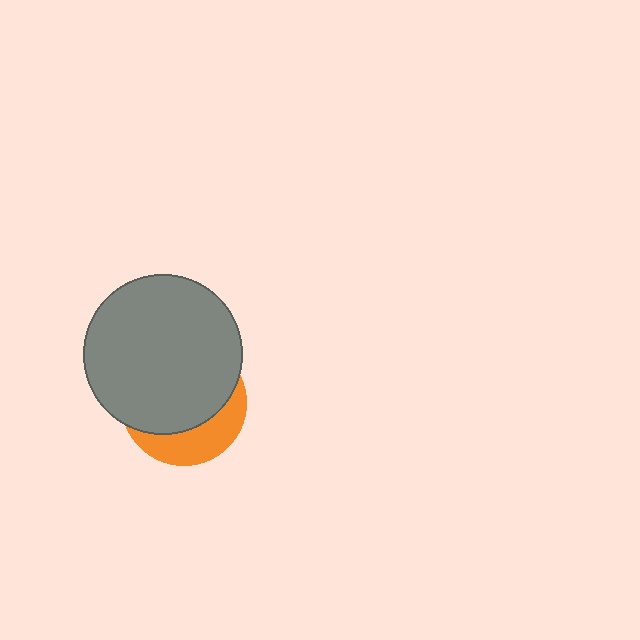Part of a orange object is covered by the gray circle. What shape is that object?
It is a circle.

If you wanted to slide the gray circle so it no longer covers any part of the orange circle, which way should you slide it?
Slide it up — that is the most direct way to separate the two shapes.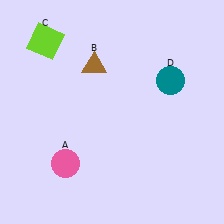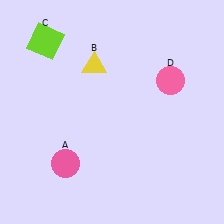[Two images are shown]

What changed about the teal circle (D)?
In Image 1, D is teal. In Image 2, it changed to pink.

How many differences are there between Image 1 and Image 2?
There are 2 differences between the two images.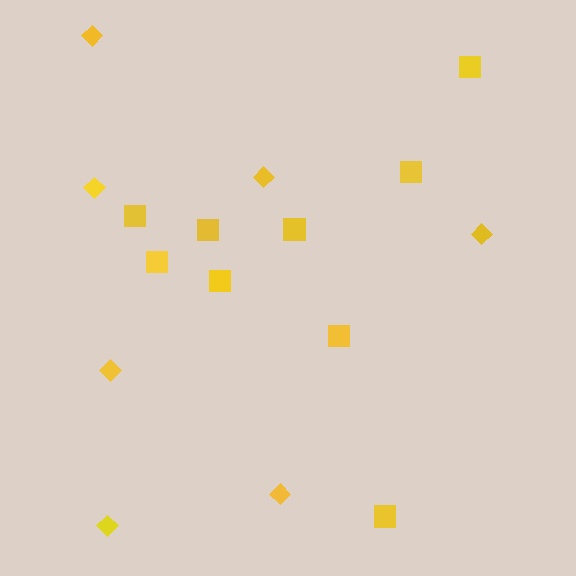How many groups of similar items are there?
There are 2 groups: one group of squares (9) and one group of diamonds (7).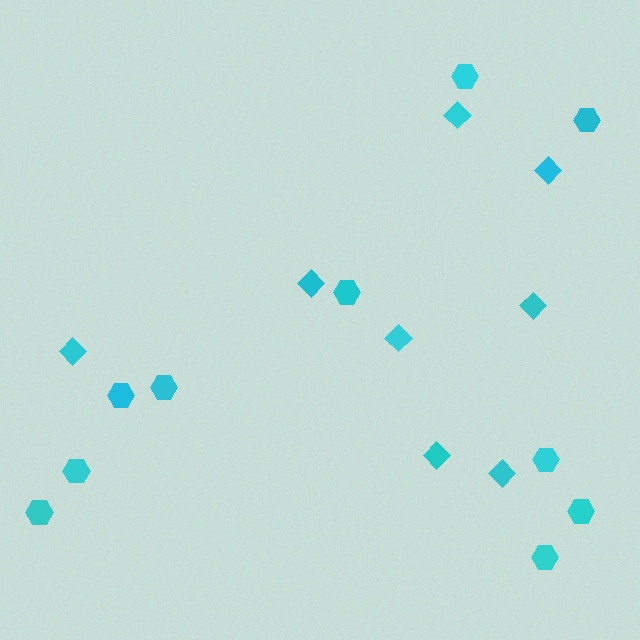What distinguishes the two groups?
There are 2 groups: one group of diamonds (8) and one group of hexagons (10).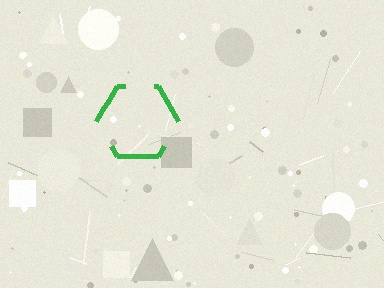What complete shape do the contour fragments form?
The contour fragments form a hexagon.